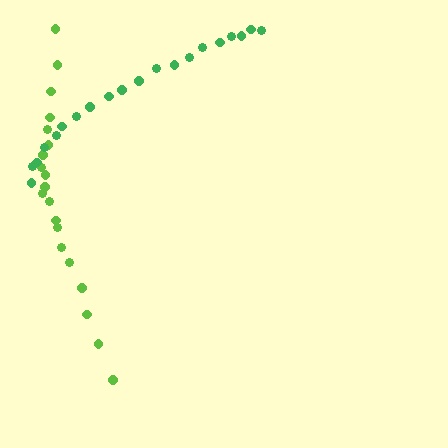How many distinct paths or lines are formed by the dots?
There are 2 distinct paths.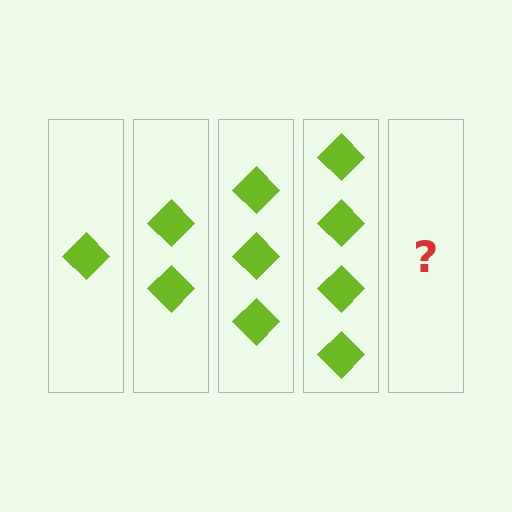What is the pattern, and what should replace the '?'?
The pattern is that each step adds one more diamond. The '?' should be 5 diamonds.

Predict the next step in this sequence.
The next step is 5 diamonds.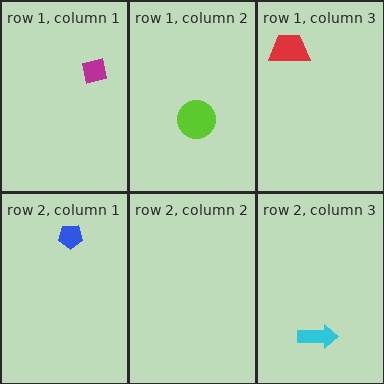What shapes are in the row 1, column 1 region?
The magenta square.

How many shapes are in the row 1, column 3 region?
1.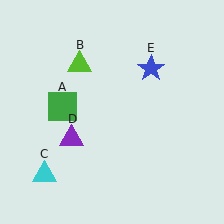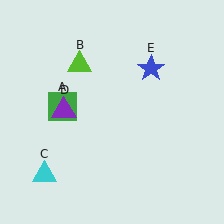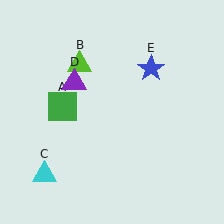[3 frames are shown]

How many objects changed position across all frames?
1 object changed position: purple triangle (object D).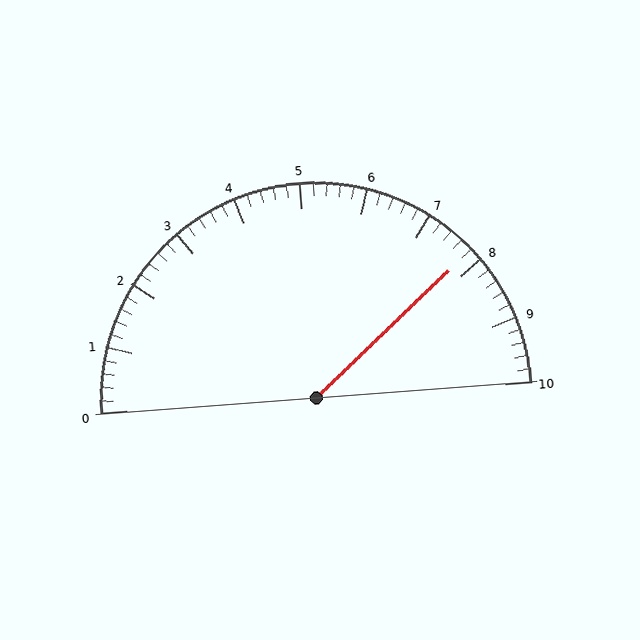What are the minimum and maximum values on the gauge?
The gauge ranges from 0 to 10.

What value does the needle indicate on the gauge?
The needle indicates approximately 7.8.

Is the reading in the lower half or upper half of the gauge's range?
The reading is in the upper half of the range (0 to 10).